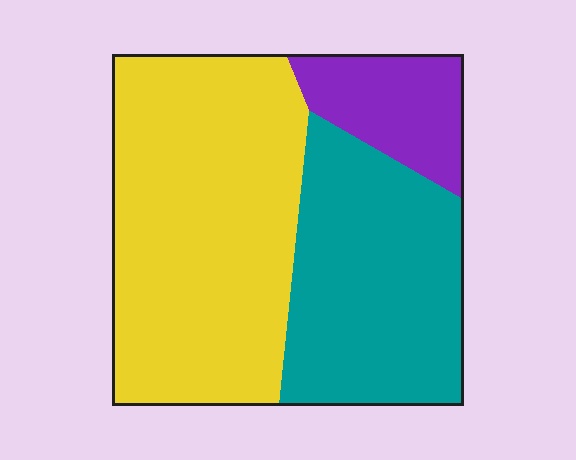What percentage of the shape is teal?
Teal covers around 35% of the shape.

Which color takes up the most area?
Yellow, at roughly 50%.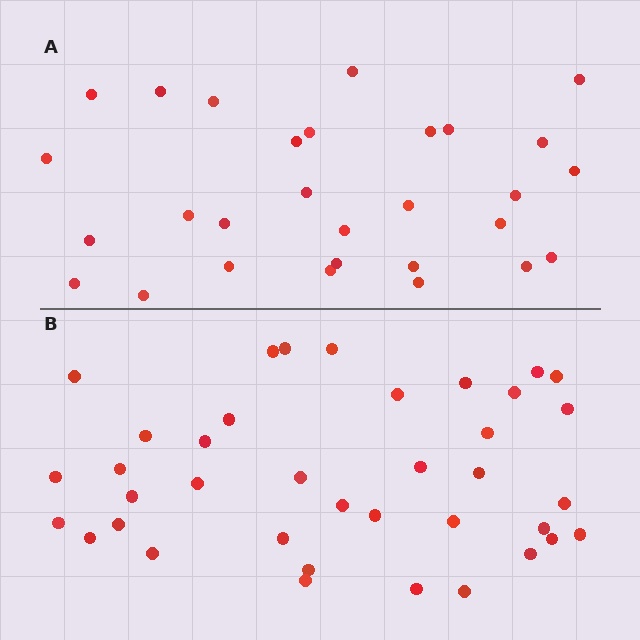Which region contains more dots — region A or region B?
Region B (the bottom region) has more dots.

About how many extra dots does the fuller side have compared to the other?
Region B has roughly 8 or so more dots than region A.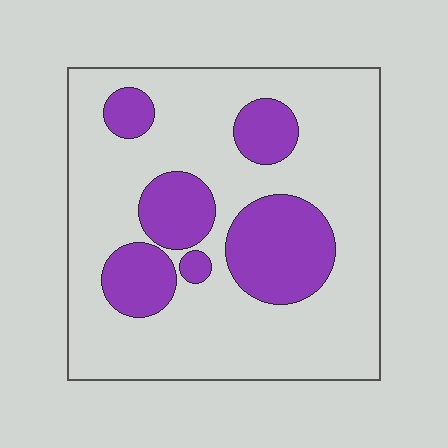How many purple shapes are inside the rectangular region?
6.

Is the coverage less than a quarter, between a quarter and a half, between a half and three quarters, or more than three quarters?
Between a quarter and a half.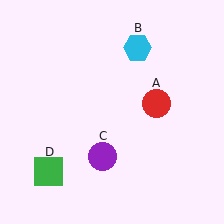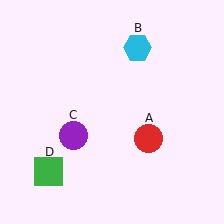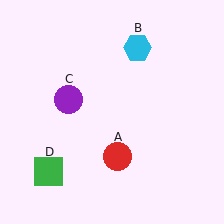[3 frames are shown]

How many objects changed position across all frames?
2 objects changed position: red circle (object A), purple circle (object C).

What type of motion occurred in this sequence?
The red circle (object A), purple circle (object C) rotated clockwise around the center of the scene.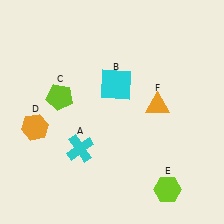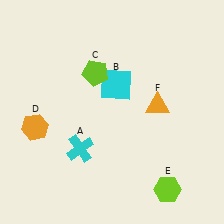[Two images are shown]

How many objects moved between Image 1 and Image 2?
1 object moved between the two images.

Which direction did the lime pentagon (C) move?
The lime pentagon (C) moved right.